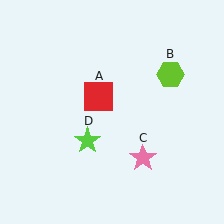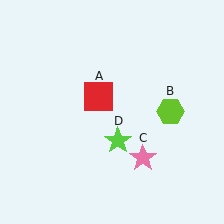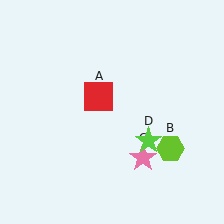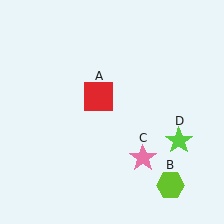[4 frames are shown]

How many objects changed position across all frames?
2 objects changed position: lime hexagon (object B), lime star (object D).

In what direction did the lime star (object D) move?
The lime star (object D) moved right.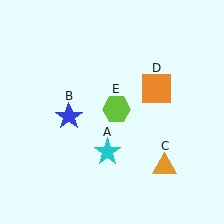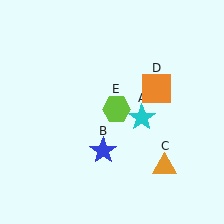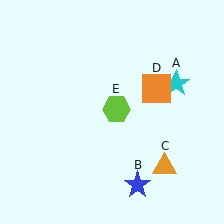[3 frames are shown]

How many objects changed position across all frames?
2 objects changed position: cyan star (object A), blue star (object B).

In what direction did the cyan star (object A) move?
The cyan star (object A) moved up and to the right.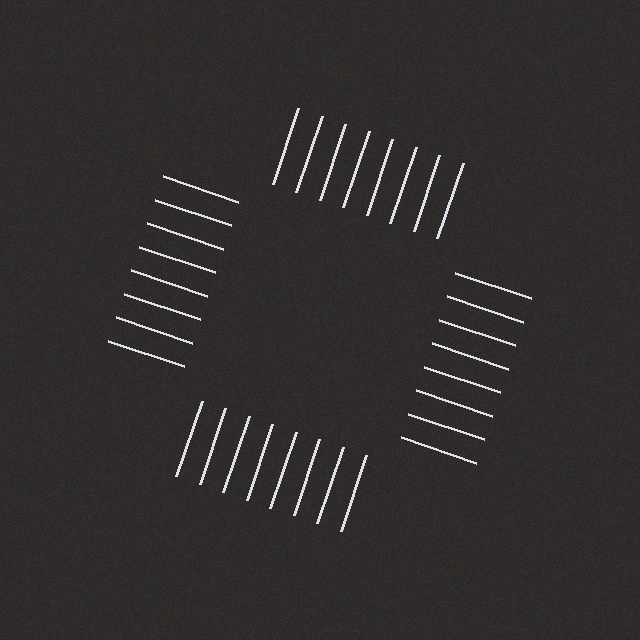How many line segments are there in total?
32 — 8 along each of the 4 edges.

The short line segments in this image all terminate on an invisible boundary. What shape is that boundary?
An illusory square — the line segments terminate on its edges but no continuous stroke is drawn.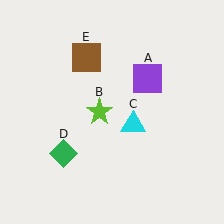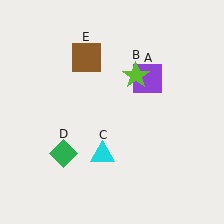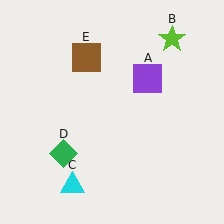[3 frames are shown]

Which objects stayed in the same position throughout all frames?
Purple square (object A) and green diamond (object D) and brown square (object E) remained stationary.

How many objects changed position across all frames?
2 objects changed position: lime star (object B), cyan triangle (object C).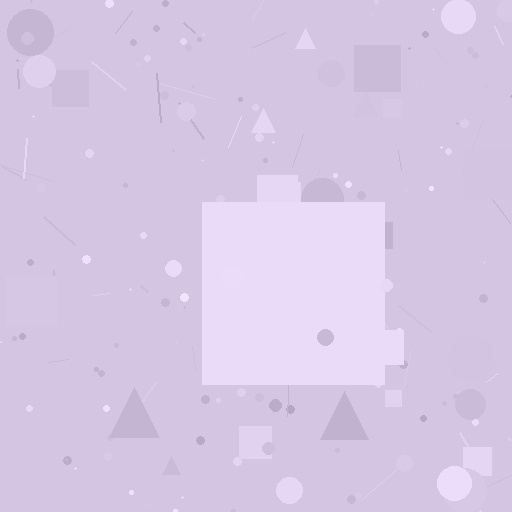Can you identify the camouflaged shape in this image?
The camouflaged shape is a square.